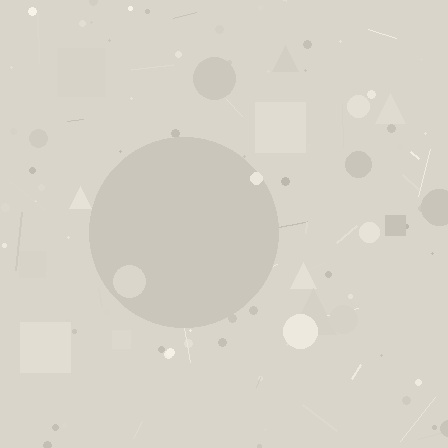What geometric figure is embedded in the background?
A circle is embedded in the background.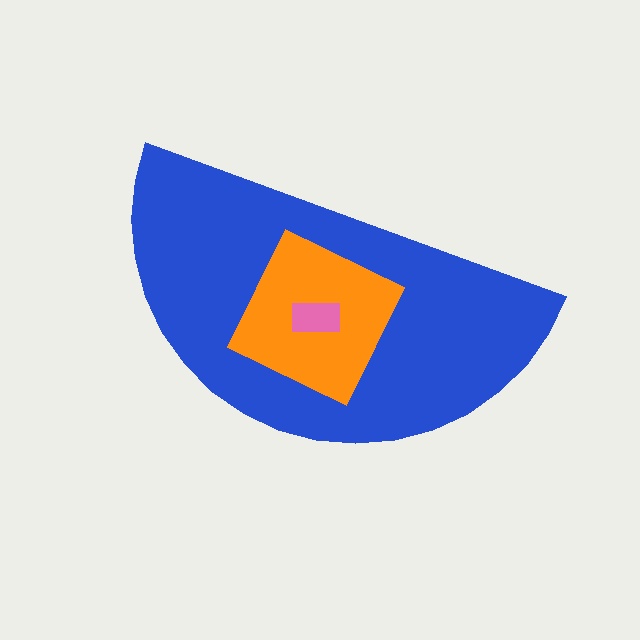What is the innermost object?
The pink rectangle.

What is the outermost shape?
The blue semicircle.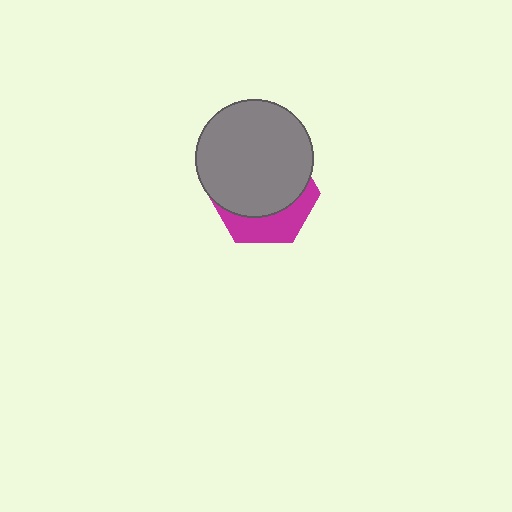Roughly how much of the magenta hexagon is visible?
A small part of it is visible (roughly 33%).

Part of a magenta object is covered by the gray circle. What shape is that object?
It is a hexagon.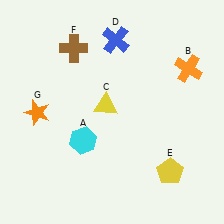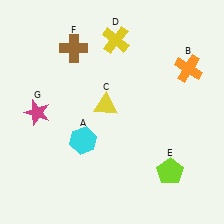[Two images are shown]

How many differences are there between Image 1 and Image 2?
There are 3 differences between the two images.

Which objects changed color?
D changed from blue to yellow. E changed from yellow to lime. G changed from orange to magenta.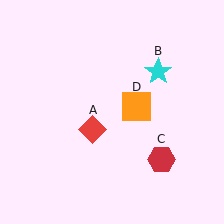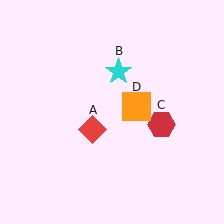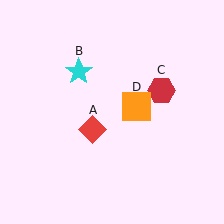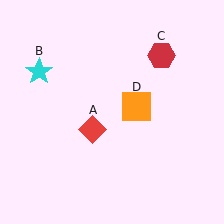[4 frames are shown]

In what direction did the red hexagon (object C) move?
The red hexagon (object C) moved up.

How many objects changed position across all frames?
2 objects changed position: cyan star (object B), red hexagon (object C).